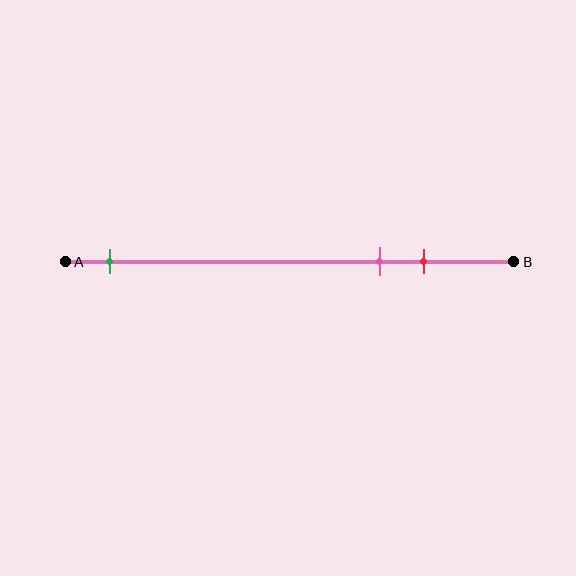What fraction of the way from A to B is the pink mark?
The pink mark is approximately 70% (0.7) of the way from A to B.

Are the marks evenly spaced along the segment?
No, the marks are not evenly spaced.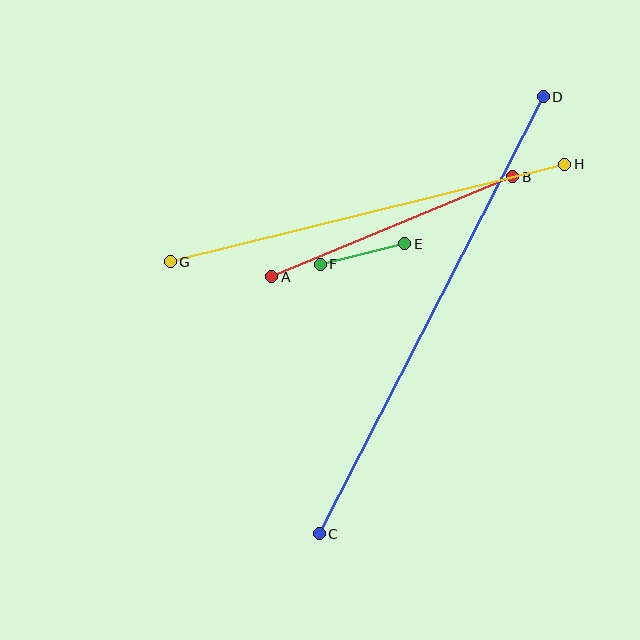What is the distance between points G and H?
The distance is approximately 406 pixels.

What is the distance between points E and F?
The distance is approximately 87 pixels.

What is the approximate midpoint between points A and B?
The midpoint is at approximately (392, 227) pixels.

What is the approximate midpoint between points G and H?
The midpoint is at approximately (368, 213) pixels.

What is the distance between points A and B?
The distance is approximately 261 pixels.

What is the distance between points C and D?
The distance is approximately 491 pixels.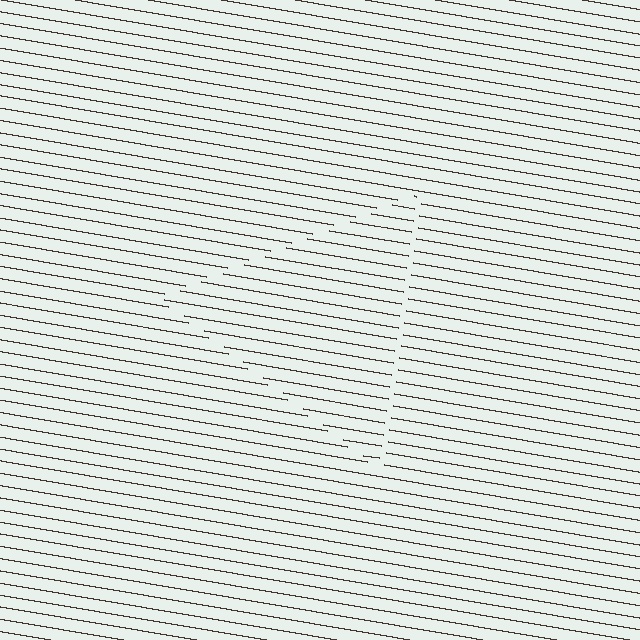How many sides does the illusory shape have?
3 sides — the line-ends trace a triangle.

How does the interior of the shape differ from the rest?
The interior of the shape contains the same grating, shifted by half a period — the contour is defined by the phase discontinuity where line-ends from the inner and outer gratings abut.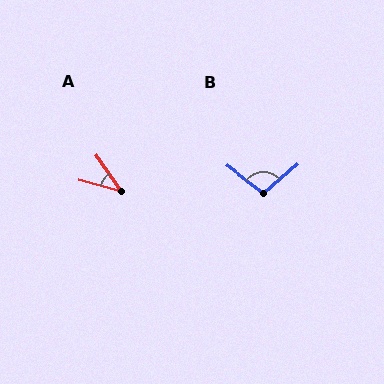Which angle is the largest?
B, at approximately 102 degrees.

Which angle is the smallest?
A, at approximately 39 degrees.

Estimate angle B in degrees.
Approximately 102 degrees.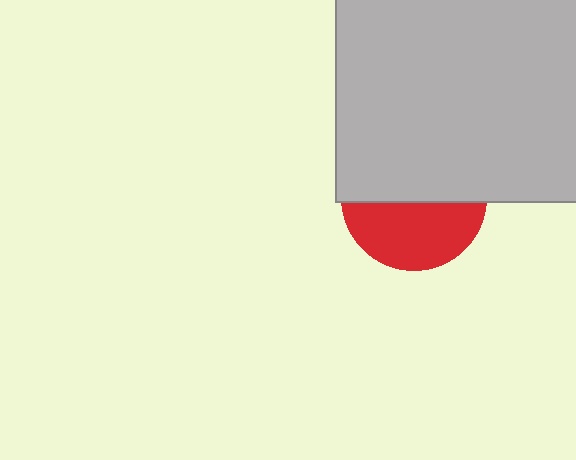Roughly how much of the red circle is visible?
A small part of it is visible (roughly 45%).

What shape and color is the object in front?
The object in front is a light gray rectangle.